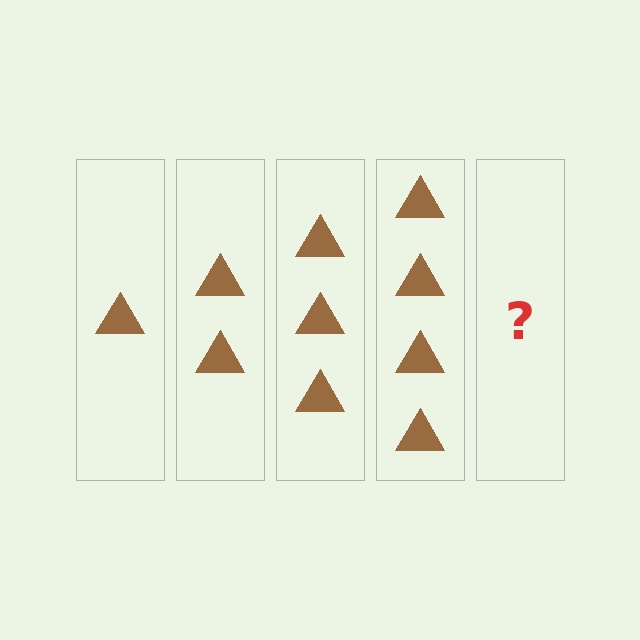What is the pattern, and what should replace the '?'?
The pattern is that each step adds one more triangle. The '?' should be 5 triangles.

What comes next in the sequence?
The next element should be 5 triangles.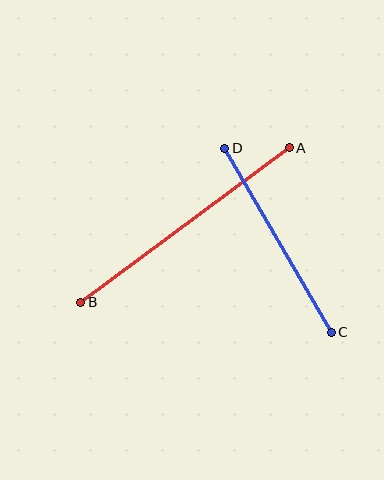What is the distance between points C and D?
The distance is approximately 213 pixels.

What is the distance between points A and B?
The distance is approximately 259 pixels.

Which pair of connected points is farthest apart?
Points A and B are farthest apart.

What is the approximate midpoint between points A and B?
The midpoint is at approximately (185, 225) pixels.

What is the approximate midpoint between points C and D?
The midpoint is at approximately (278, 240) pixels.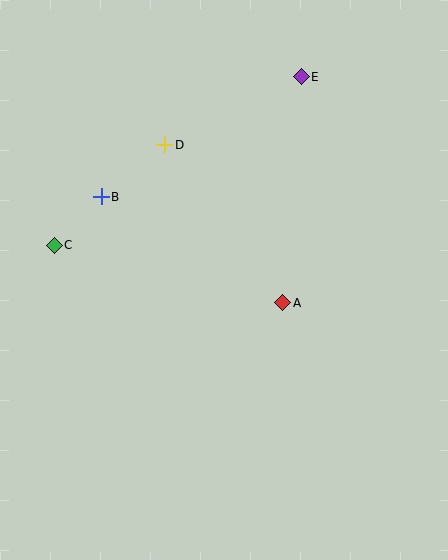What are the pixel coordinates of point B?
Point B is at (101, 197).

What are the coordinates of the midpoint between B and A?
The midpoint between B and A is at (192, 250).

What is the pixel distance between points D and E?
The distance between D and E is 153 pixels.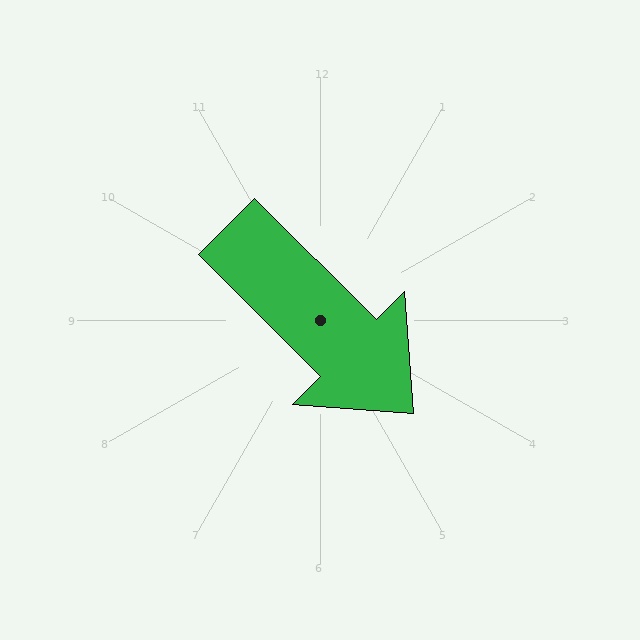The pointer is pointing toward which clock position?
Roughly 4 o'clock.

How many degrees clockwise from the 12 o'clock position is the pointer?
Approximately 135 degrees.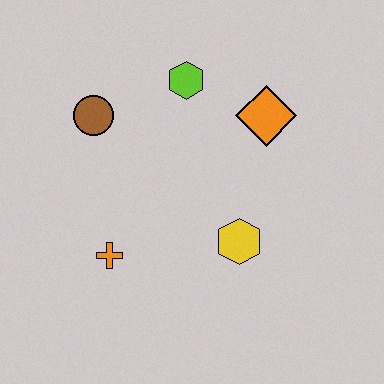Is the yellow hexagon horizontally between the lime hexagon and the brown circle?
No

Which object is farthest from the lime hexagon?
The orange cross is farthest from the lime hexagon.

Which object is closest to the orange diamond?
The lime hexagon is closest to the orange diamond.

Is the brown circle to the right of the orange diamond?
No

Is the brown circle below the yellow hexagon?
No